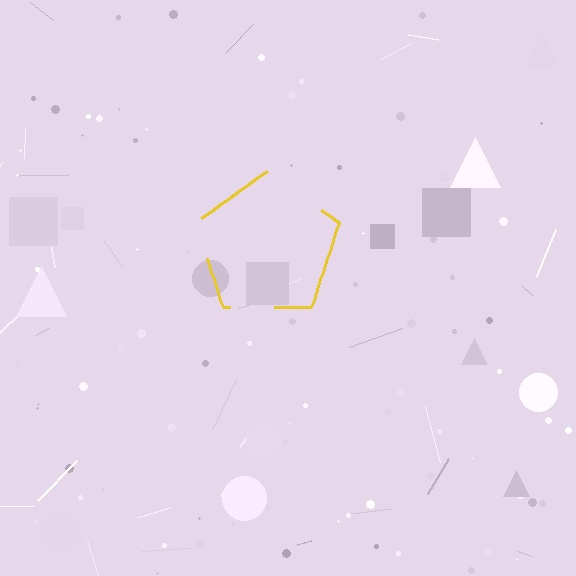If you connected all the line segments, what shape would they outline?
They would outline a pentagon.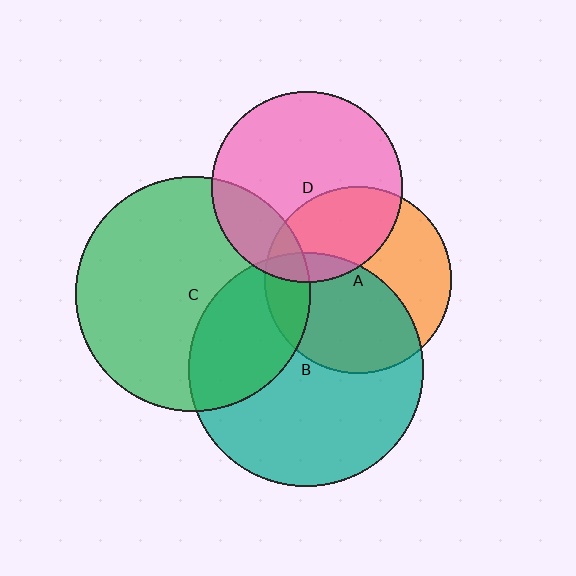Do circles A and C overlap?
Yes.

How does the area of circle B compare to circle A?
Approximately 1.6 times.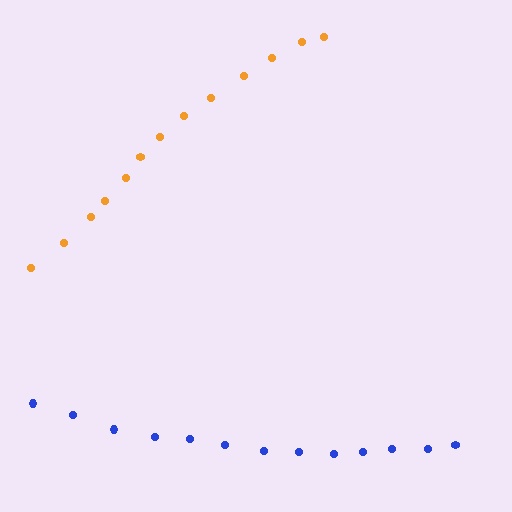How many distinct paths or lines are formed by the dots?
There are 2 distinct paths.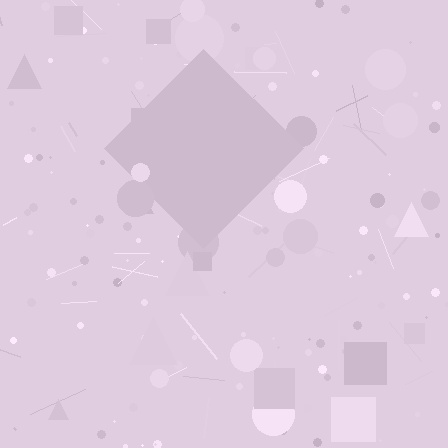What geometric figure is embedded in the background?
A diamond is embedded in the background.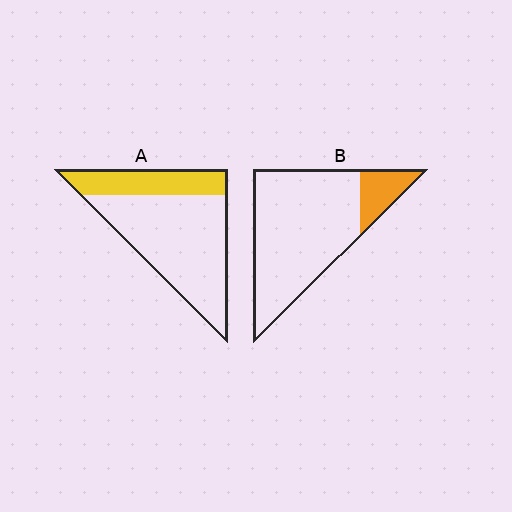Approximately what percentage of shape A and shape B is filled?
A is approximately 30% and B is approximately 15%.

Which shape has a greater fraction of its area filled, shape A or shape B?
Shape A.